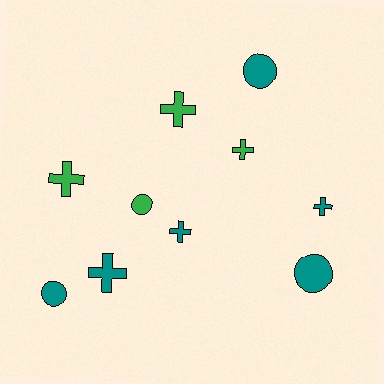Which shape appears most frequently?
Cross, with 6 objects.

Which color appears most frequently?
Teal, with 6 objects.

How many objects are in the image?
There are 10 objects.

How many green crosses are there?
There are 3 green crosses.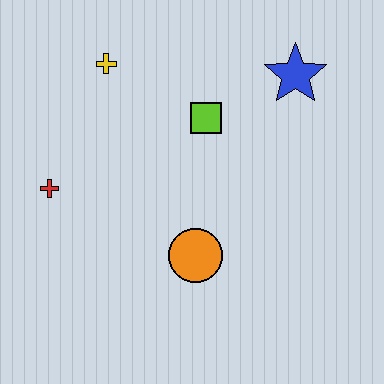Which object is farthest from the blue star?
The red cross is farthest from the blue star.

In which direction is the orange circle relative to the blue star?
The orange circle is below the blue star.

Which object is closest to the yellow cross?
The lime square is closest to the yellow cross.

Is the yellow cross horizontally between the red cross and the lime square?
Yes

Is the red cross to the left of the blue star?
Yes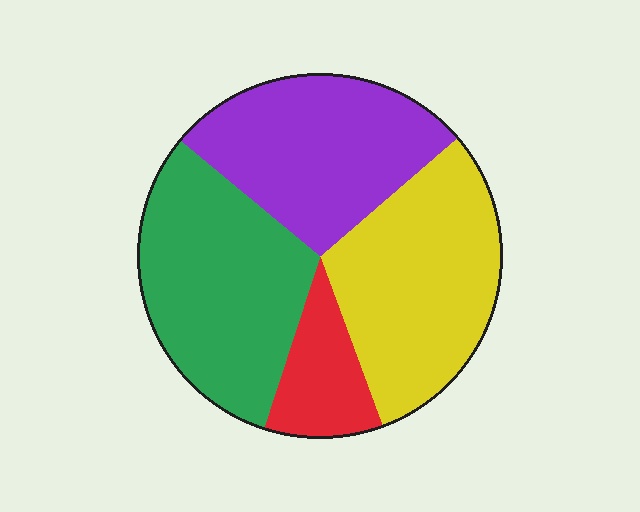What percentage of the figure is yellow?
Yellow covers 31% of the figure.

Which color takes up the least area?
Red, at roughly 10%.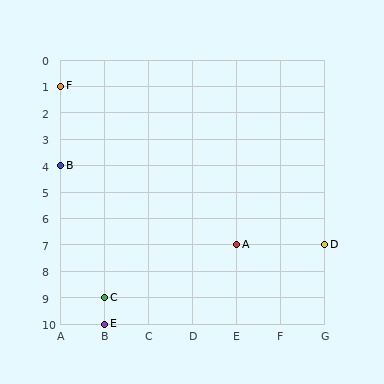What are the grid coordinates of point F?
Point F is at grid coordinates (A, 1).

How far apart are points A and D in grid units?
Points A and D are 2 columns apart.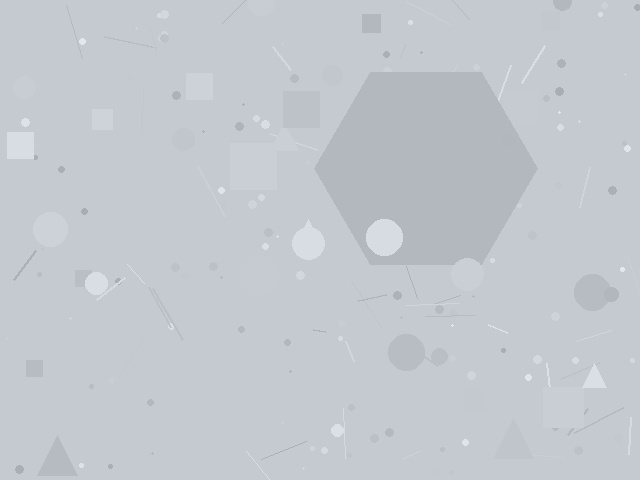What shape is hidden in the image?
A hexagon is hidden in the image.